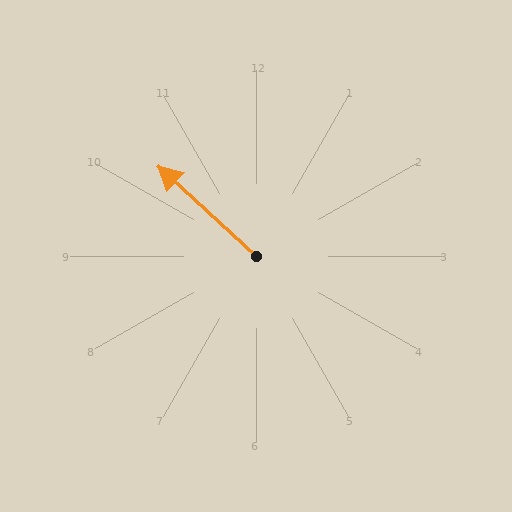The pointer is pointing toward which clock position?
Roughly 10 o'clock.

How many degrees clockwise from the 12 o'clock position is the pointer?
Approximately 313 degrees.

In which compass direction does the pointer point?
Northwest.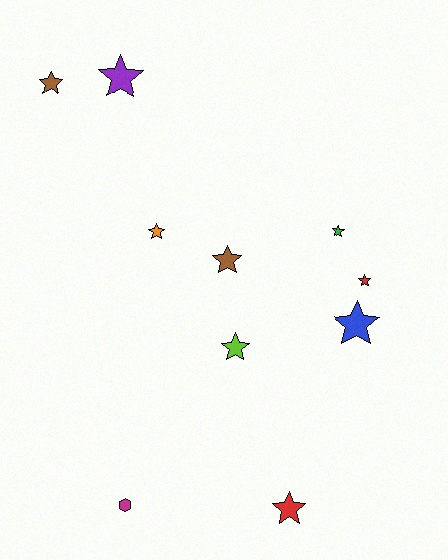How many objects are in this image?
There are 10 objects.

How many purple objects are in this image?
There is 1 purple object.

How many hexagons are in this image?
There is 1 hexagon.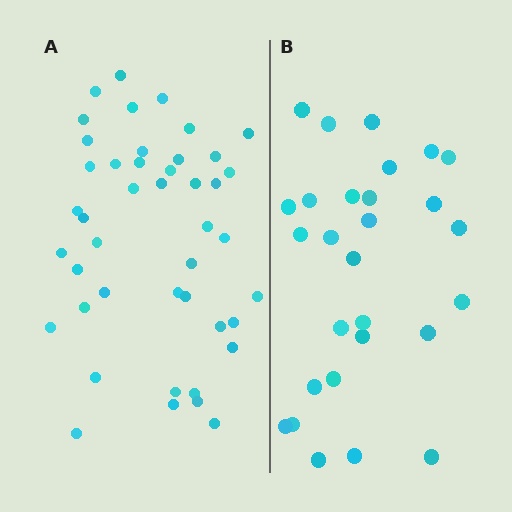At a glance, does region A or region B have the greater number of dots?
Region A (the left region) has more dots.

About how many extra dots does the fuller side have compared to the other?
Region A has approximately 15 more dots than region B.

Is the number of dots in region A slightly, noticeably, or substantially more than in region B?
Region A has substantially more. The ratio is roughly 1.6 to 1.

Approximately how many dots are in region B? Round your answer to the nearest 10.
About 30 dots. (The exact count is 28, which rounds to 30.)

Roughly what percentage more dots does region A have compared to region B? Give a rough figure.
About 55% more.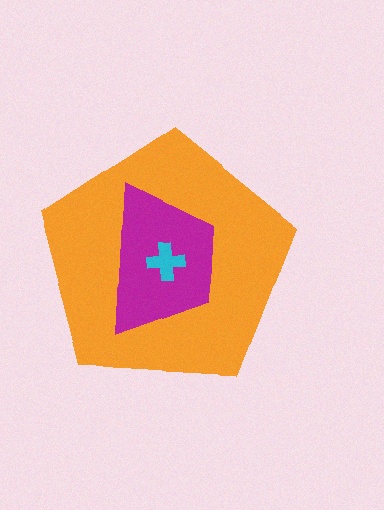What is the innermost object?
The cyan cross.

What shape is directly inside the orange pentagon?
The magenta trapezoid.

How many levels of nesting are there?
3.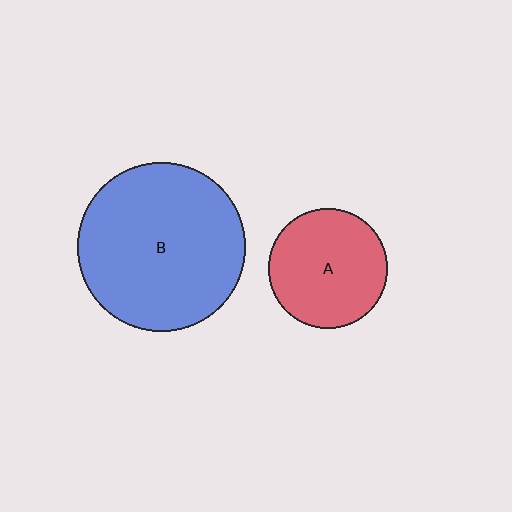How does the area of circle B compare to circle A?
Approximately 2.0 times.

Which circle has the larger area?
Circle B (blue).